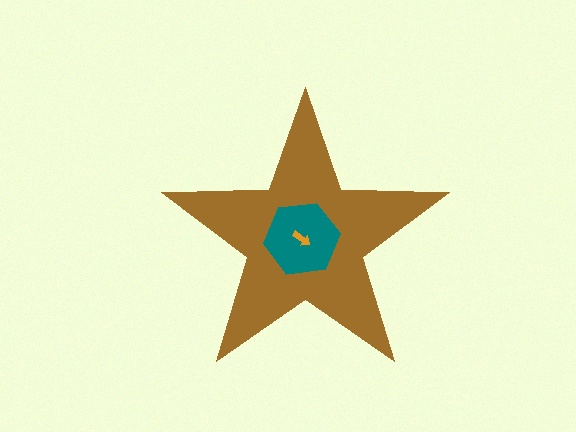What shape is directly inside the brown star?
The teal hexagon.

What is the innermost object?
The orange arrow.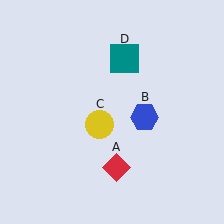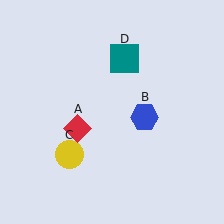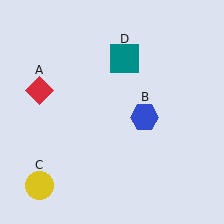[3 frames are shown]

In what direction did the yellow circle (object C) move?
The yellow circle (object C) moved down and to the left.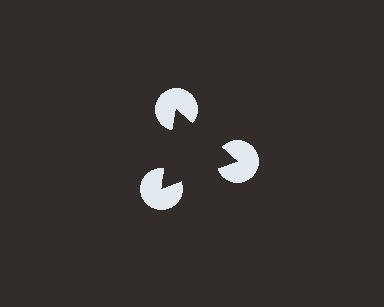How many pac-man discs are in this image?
There are 3 — one at each vertex of the illusory triangle.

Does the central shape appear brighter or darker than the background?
It typically appears slightly darker than the background, even though no actual brightness change is drawn.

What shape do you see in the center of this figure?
An illusory triangle — its edges are inferred from the aligned wedge cuts in the pac-man discs, not physically drawn.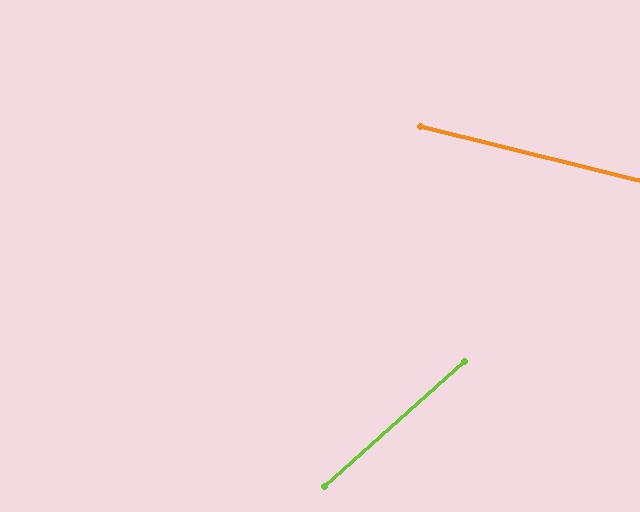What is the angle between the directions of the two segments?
Approximately 56 degrees.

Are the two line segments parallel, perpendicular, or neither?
Neither parallel nor perpendicular — they differ by about 56°.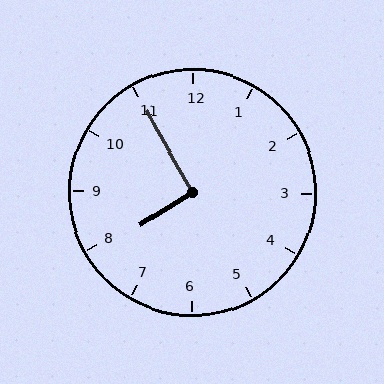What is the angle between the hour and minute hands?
Approximately 92 degrees.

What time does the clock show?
7:55.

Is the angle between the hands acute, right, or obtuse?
It is right.